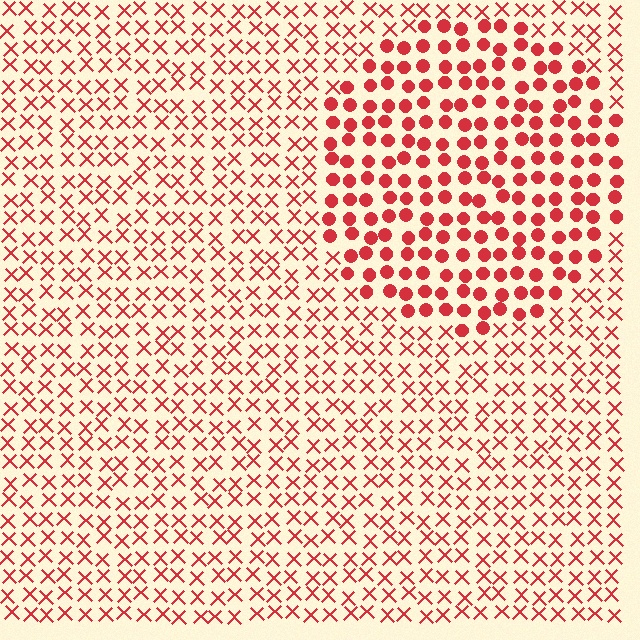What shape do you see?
I see a circle.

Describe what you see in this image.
The image is filled with small red elements arranged in a uniform grid. A circle-shaped region contains circles, while the surrounding area contains X marks. The boundary is defined purely by the change in element shape.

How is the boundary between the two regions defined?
The boundary is defined by a change in element shape: circles inside vs. X marks outside. All elements share the same color and spacing.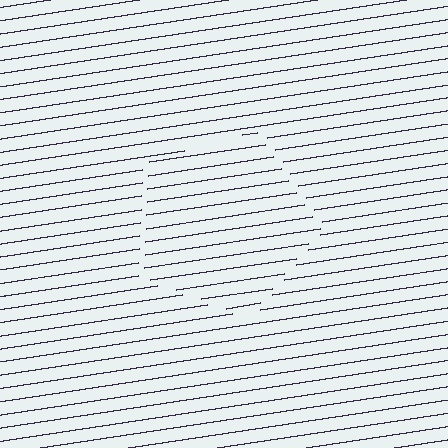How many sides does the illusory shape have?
5 sides — the line-ends trace a pentagon.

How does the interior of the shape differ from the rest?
The interior of the shape contains the same grating, shifted by half a period — the contour is defined by the phase discontinuity where line-ends from the inner and outer gratings abut.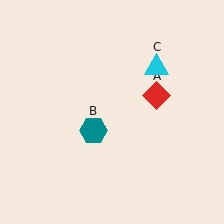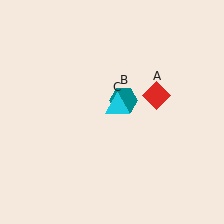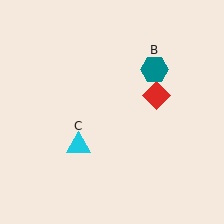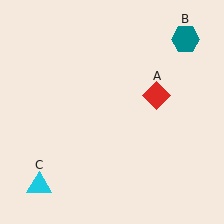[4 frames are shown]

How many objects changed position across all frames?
2 objects changed position: teal hexagon (object B), cyan triangle (object C).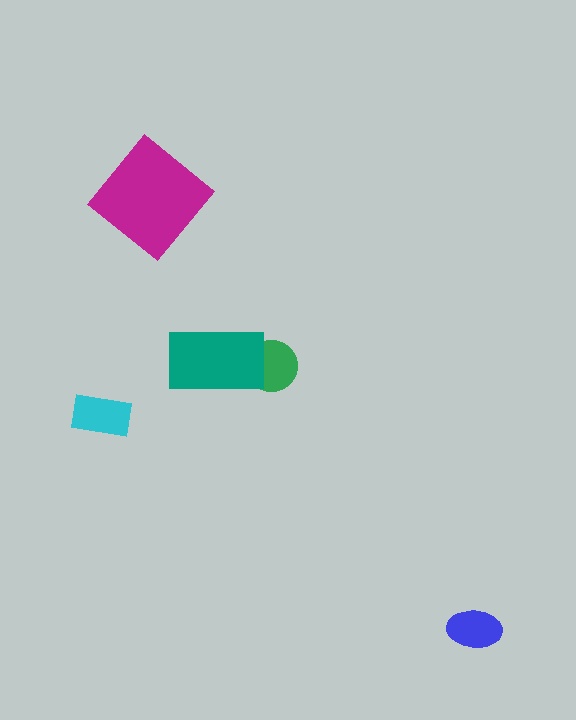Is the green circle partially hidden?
Yes, it is partially covered by another shape.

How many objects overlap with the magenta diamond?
0 objects overlap with the magenta diamond.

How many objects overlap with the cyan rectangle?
0 objects overlap with the cyan rectangle.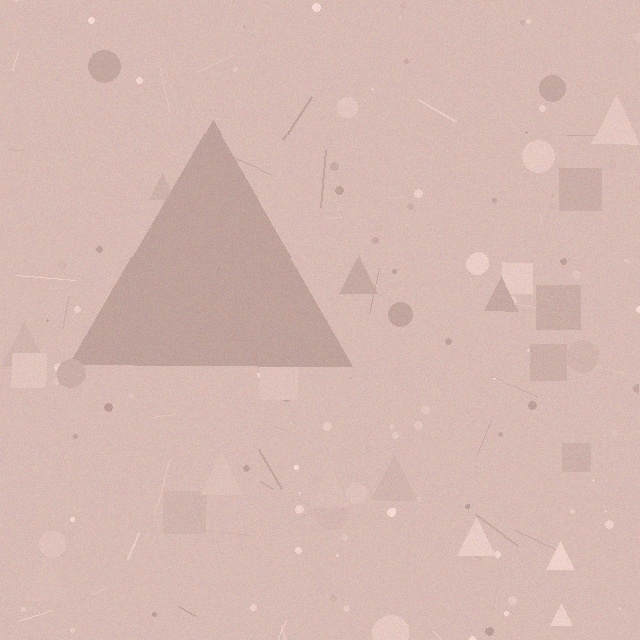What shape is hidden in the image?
A triangle is hidden in the image.